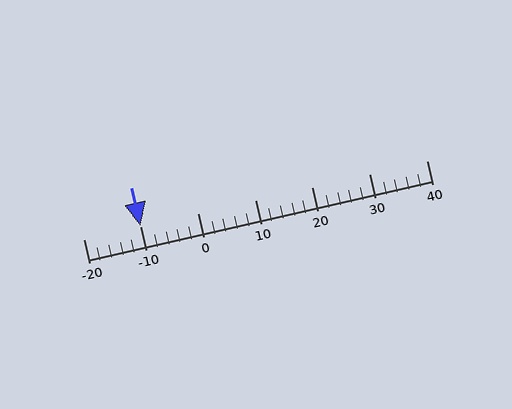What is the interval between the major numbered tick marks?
The major tick marks are spaced 10 units apart.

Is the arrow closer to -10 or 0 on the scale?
The arrow is closer to -10.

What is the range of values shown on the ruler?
The ruler shows values from -20 to 40.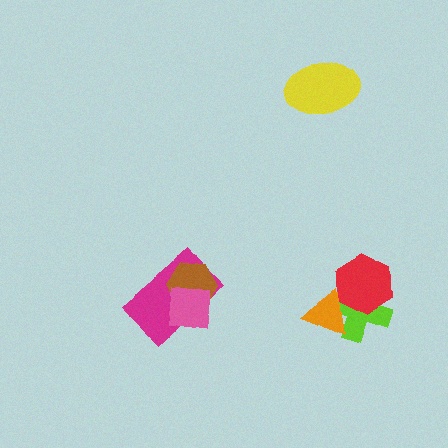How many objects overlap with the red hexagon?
2 objects overlap with the red hexagon.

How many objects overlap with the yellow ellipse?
0 objects overlap with the yellow ellipse.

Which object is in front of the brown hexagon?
The pink square is in front of the brown hexagon.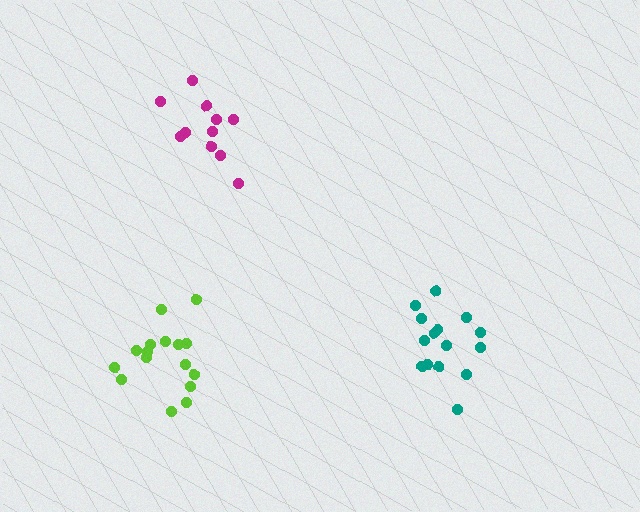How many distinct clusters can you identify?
There are 3 distinct clusters.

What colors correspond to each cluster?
The clusters are colored: teal, magenta, lime.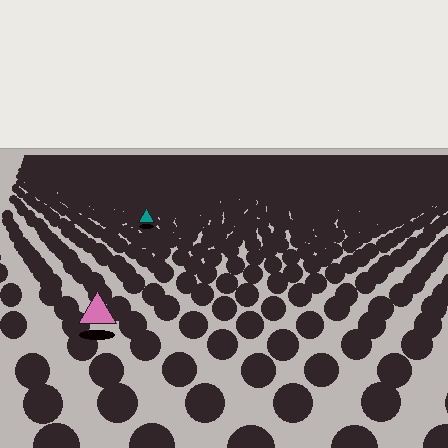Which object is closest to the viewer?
The pink triangle is closest. The texture marks near it are larger and more spread out.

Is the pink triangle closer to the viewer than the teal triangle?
Yes. The pink triangle is closer — you can tell from the texture gradient: the ground texture is coarser near it.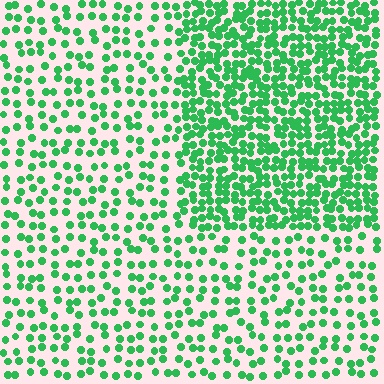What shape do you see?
I see a rectangle.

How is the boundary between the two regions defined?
The boundary is defined by a change in element density (approximately 2.2x ratio). All elements are the same color, size, and shape.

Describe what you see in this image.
The image contains small green elements arranged at two different densities. A rectangle-shaped region is visible where the elements are more densely packed than the surrounding area.